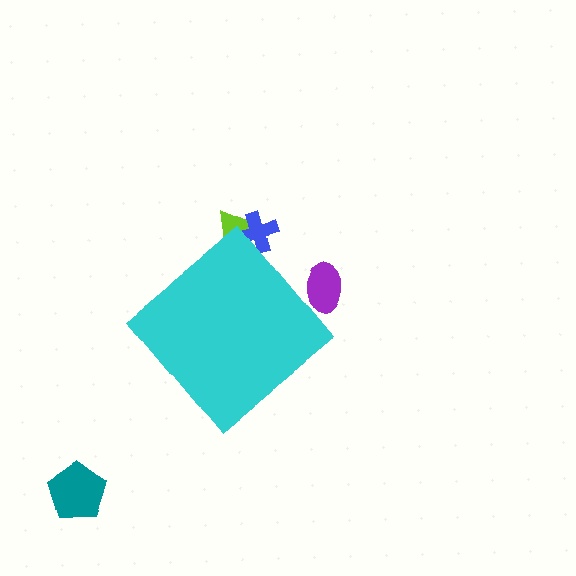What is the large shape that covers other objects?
A cyan diamond.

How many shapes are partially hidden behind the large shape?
3 shapes are partially hidden.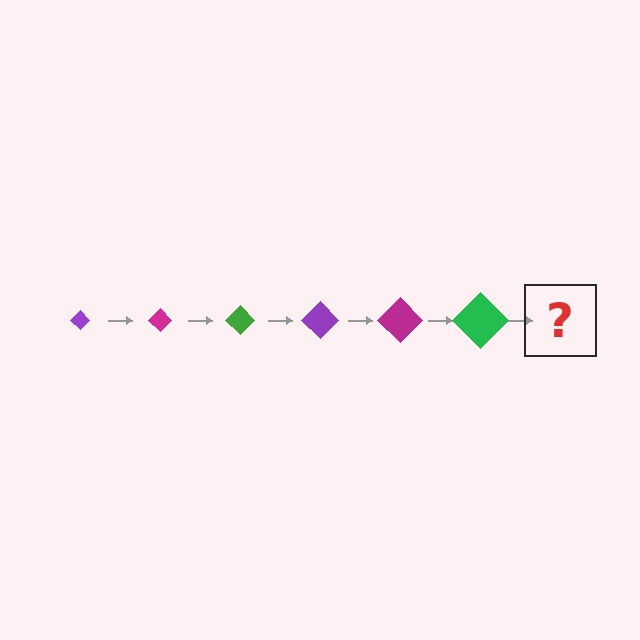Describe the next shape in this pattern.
It should be a purple diamond, larger than the previous one.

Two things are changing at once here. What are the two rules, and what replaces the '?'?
The two rules are that the diamond grows larger each step and the color cycles through purple, magenta, and green. The '?' should be a purple diamond, larger than the previous one.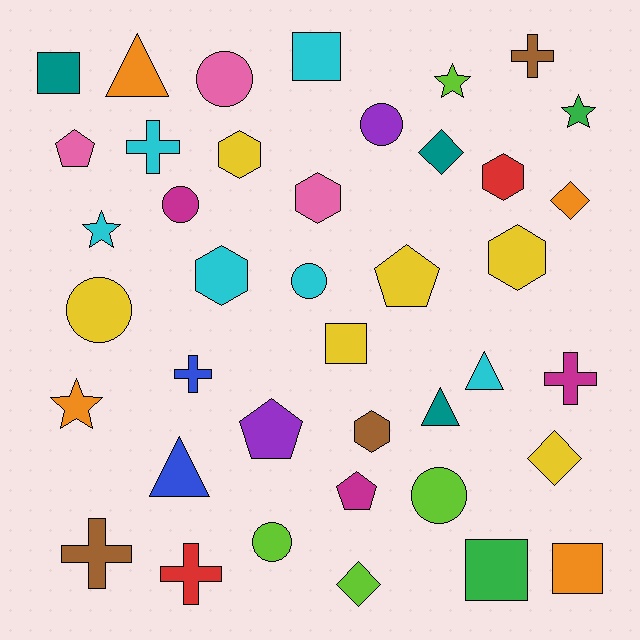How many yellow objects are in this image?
There are 6 yellow objects.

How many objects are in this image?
There are 40 objects.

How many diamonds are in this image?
There are 4 diamonds.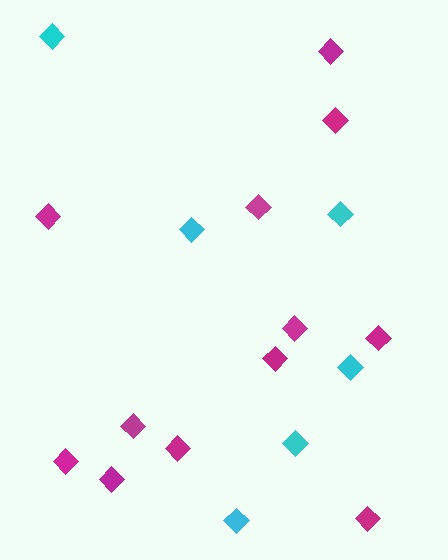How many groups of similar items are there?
There are 2 groups: one group of magenta diamonds (12) and one group of cyan diamonds (6).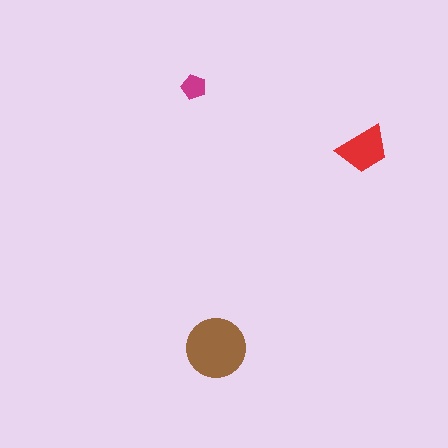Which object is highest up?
The magenta pentagon is topmost.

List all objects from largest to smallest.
The brown circle, the red trapezoid, the magenta pentagon.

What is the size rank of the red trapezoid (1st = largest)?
2nd.